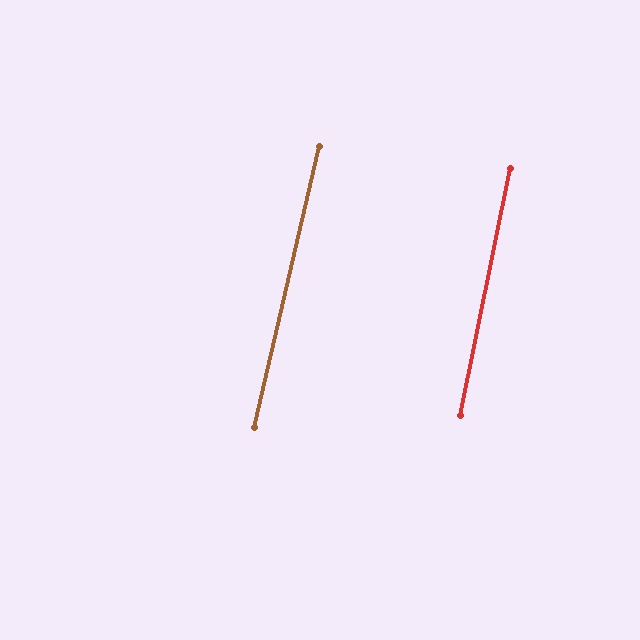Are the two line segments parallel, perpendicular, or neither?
Parallel — their directions differ by only 1.5°.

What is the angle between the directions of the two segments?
Approximately 1 degree.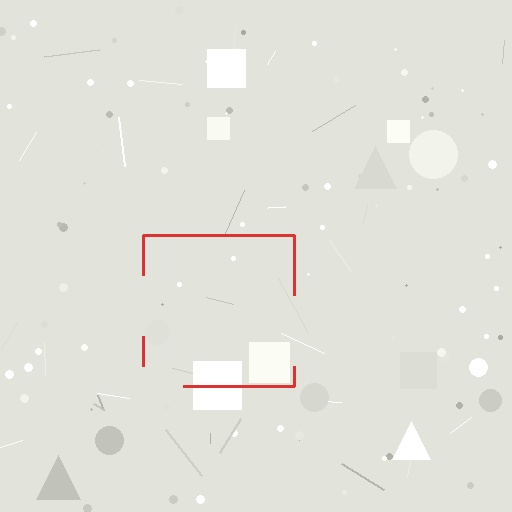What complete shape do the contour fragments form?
The contour fragments form a square.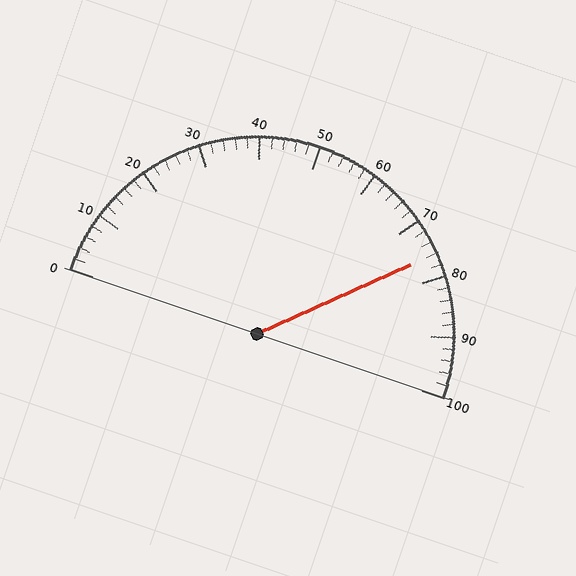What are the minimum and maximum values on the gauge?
The gauge ranges from 0 to 100.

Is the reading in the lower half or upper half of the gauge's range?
The reading is in the upper half of the range (0 to 100).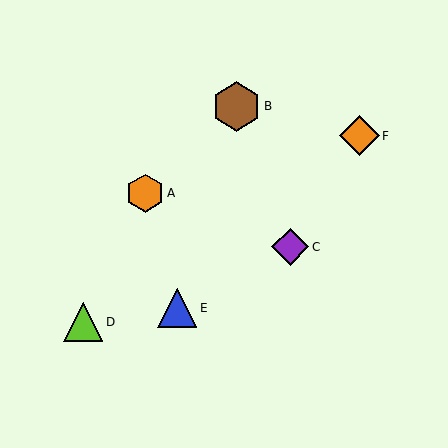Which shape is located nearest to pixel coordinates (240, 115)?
The brown hexagon (labeled B) at (237, 107) is nearest to that location.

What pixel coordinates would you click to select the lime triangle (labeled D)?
Click at (83, 322) to select the lime triangle D.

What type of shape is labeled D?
Shape D is a lime triangle.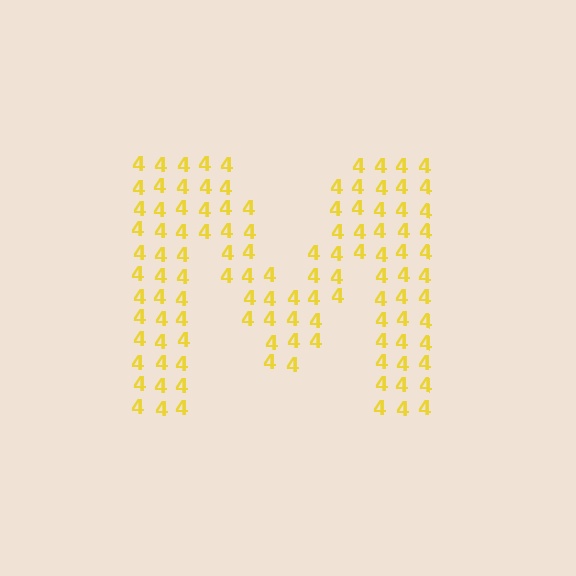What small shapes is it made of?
It is made of small digit 4's.